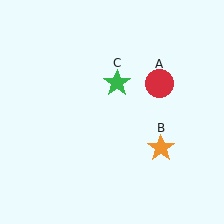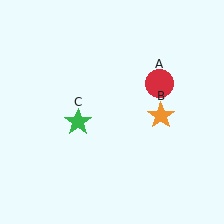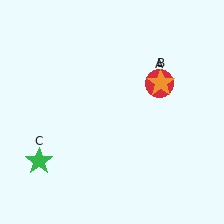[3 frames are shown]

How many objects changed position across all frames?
2 objects changed position: orange star (object B), green star (object C).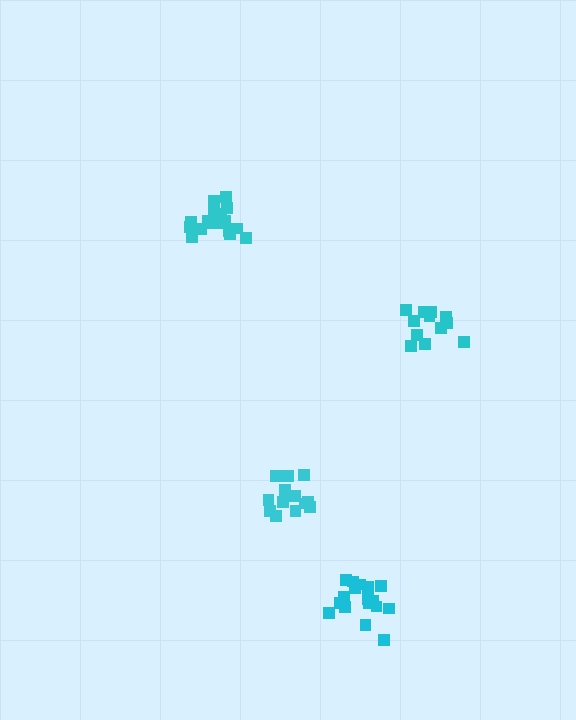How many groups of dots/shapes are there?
There are 4 groups.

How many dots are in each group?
Group 1: 15 dots, Group 2: 17 dots, Group 3: 12 dots, Group 4: 17 dots (61 total).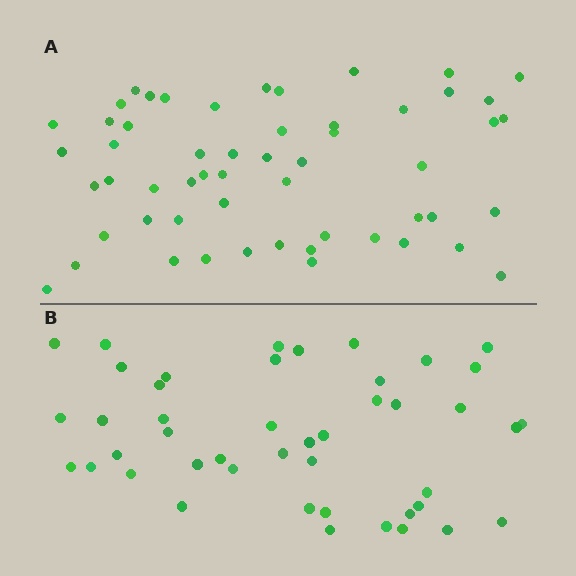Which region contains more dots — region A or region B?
Region A (the top region) has more dots.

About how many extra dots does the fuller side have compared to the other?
Region A has roughly 10 or so more dots than region B.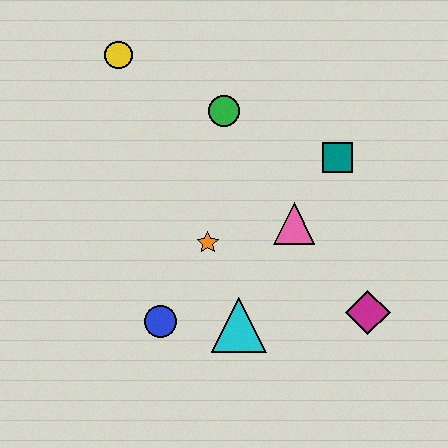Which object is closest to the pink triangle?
The teal square is closest to the pink triangle.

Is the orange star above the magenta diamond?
Yes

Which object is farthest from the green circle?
The magenta diamond is farthest from the green circle.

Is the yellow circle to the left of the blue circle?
Yes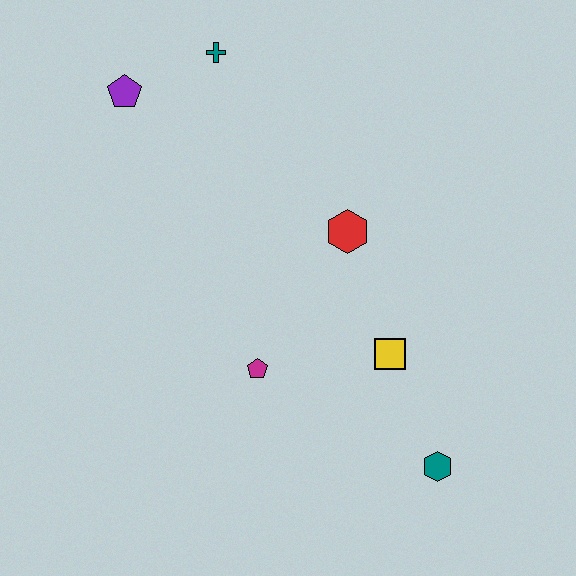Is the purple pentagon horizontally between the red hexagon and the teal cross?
No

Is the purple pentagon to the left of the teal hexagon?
Yes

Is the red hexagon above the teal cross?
No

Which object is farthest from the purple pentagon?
The teal hexagon is farthest from the purple pentagon.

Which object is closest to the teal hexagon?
The yellow square is closest to the teal hexagon.